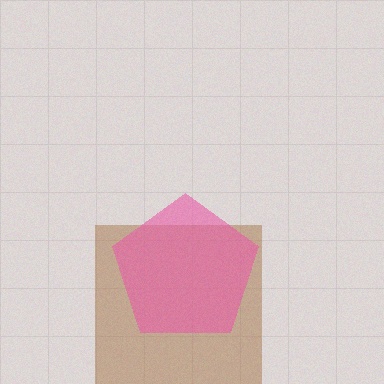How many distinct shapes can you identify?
There are 2 distinct shapes: a brown square, a pink pentagon.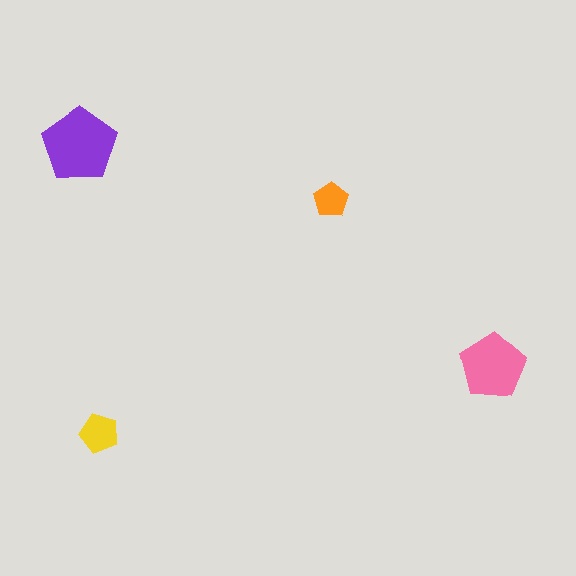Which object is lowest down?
The yellow pentagon is bottommost.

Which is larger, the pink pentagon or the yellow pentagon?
The pink one.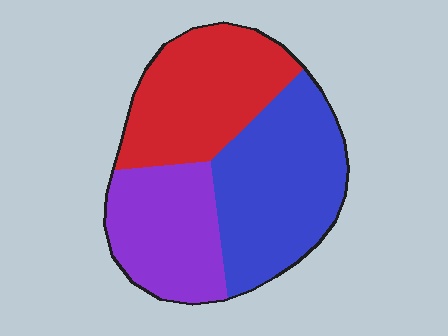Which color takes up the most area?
Blue, at roughly 40%.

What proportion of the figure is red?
Red covers 33% of the figure.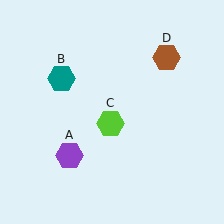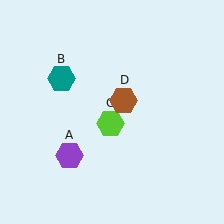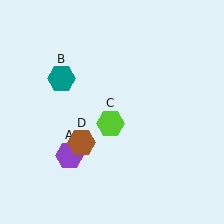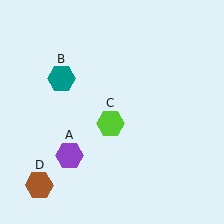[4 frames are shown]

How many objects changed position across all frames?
1 object changed position: brown hexagon (object D).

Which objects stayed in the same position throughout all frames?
Purple hexagon (object A) and teal hexagon (object B) and lime hexagon (object C) remained stationary.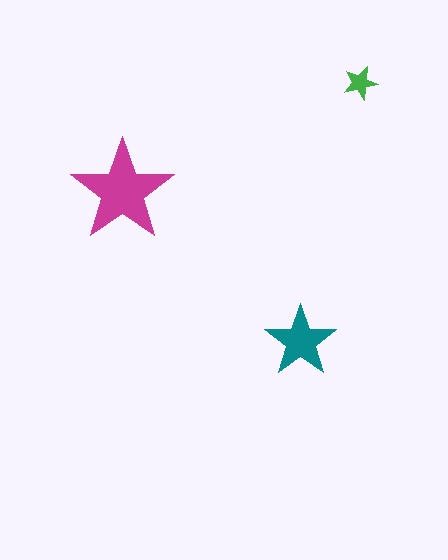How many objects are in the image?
There are 3 objects in the image.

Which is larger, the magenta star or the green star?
The magenta one.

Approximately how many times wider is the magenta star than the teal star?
About 1.5 times wider.